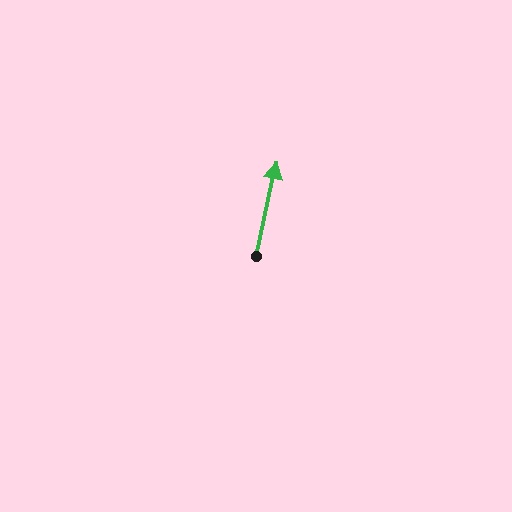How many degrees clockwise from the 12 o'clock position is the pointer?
Approximately 12 degrees.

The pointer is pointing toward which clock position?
Roughly 12 o'clock.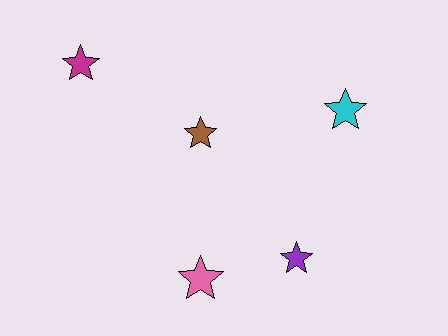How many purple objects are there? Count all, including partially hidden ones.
There is 1 purple object.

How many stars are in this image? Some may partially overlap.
There are 5 stars.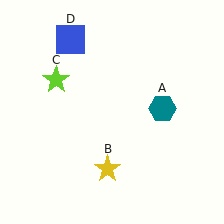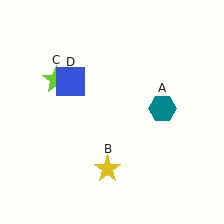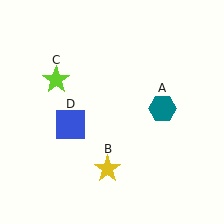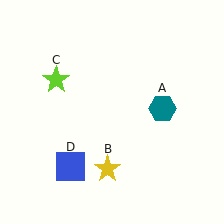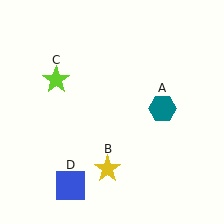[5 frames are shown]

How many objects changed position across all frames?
1 object changed position: blue square (object D).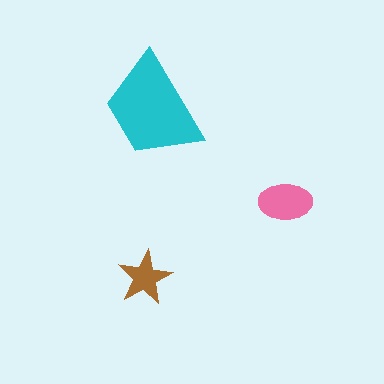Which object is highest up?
The cyan trapezoid is topmost.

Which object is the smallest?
The brown star.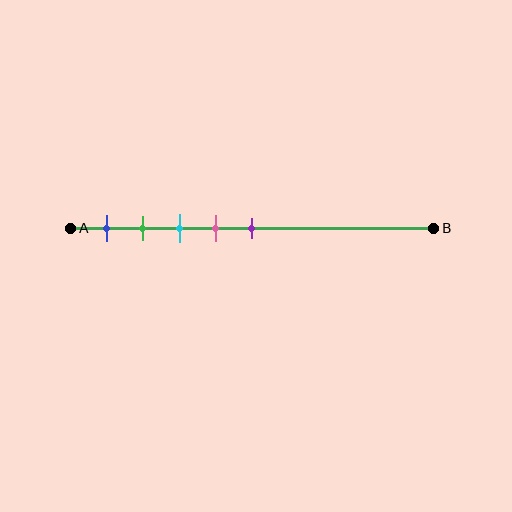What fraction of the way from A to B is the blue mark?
The blue mark is approximately 10% (0.1) of the way from A to B.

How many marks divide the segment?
There are 5 marks dividing the segment.